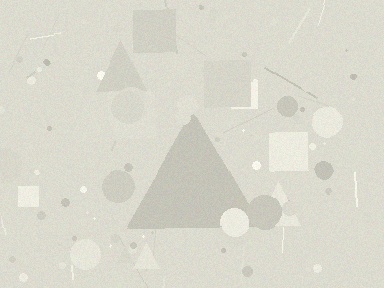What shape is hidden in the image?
A triangle is hidden in the image.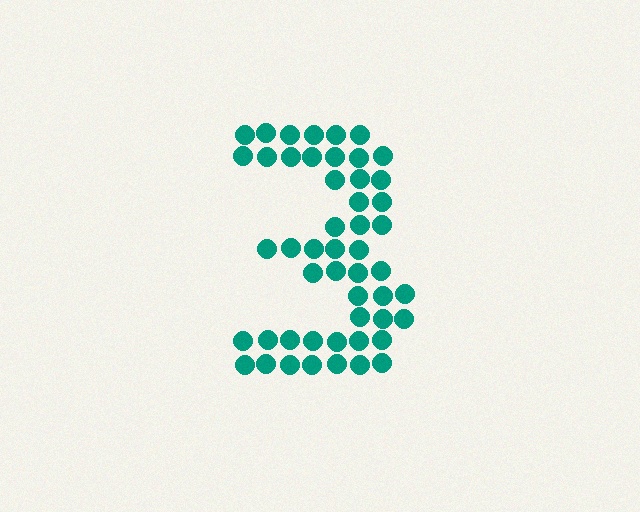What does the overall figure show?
The overall figure shows the digit 3.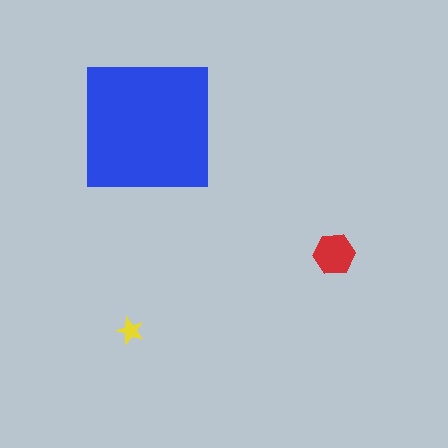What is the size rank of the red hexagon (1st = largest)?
2nd.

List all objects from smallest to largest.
The yellow star, the red hexagon, the blue square.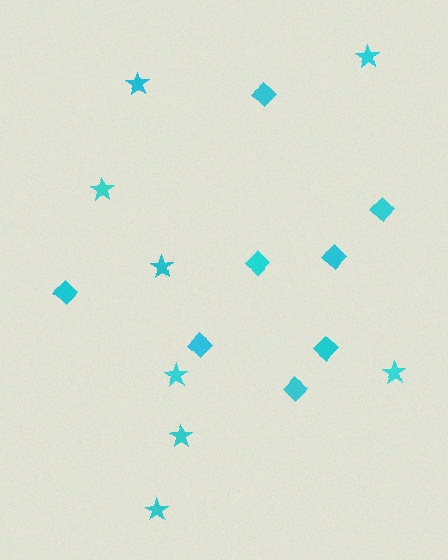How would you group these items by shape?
There are 2 groups: one group of diamonds (8) and one group of stars (8).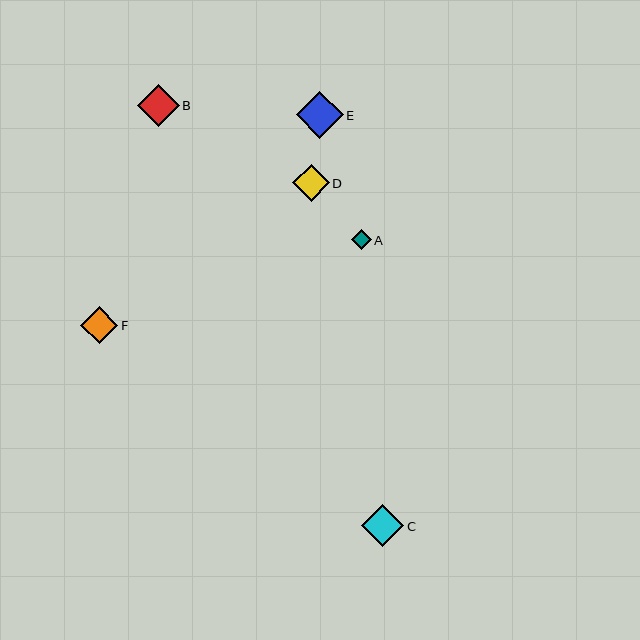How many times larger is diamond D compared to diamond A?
Diamond D is approximately 1.8 times the size of diamond A.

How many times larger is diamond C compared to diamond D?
Diamond C is approximately 1.1 times the size of diamond D.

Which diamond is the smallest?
Diamond A is the smallest with a size of approximately 20 pixels.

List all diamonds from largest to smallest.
From largest to smallest: E, C, B, D, F, A.